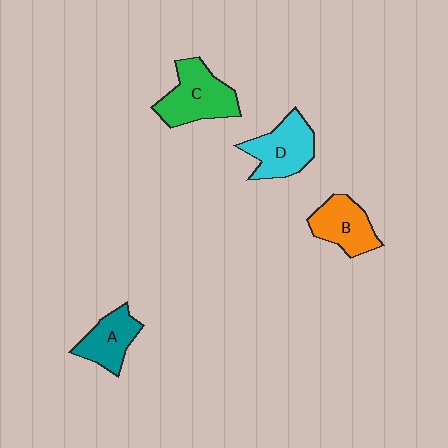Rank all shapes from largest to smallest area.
From largest to smallest: C (green), D (cyan), B (orange), A (teal).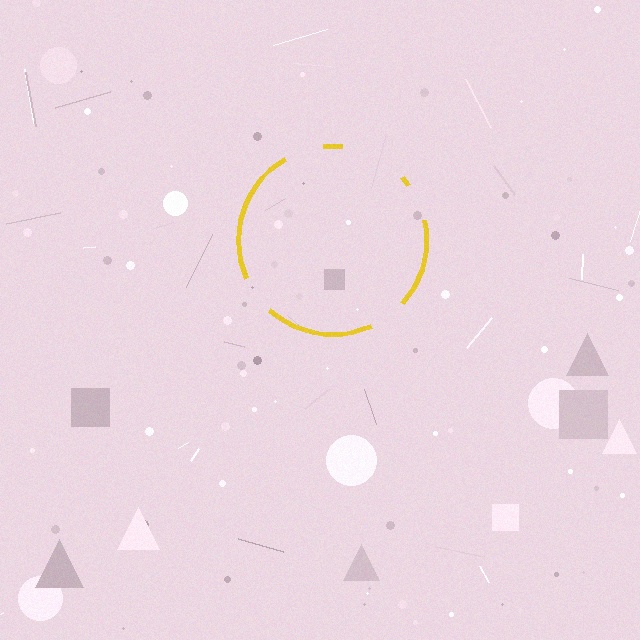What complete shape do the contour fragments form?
The contour fragments form a circle.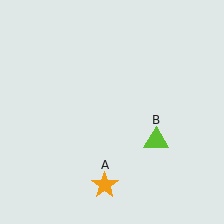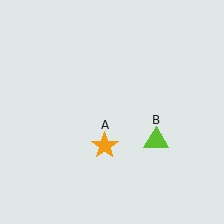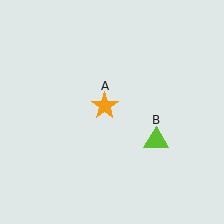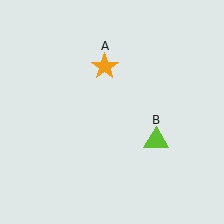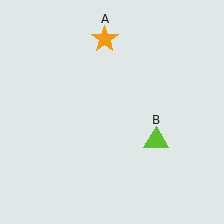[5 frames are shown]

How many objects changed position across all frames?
1 object changed position: orange star (object A).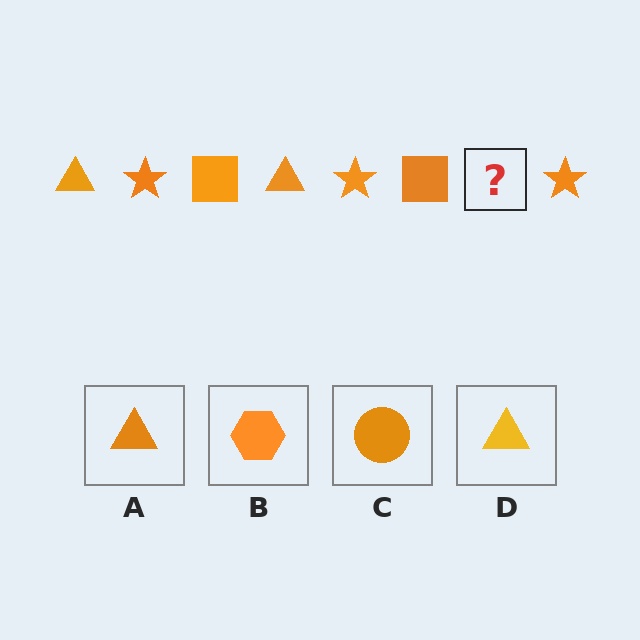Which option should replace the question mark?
Option A.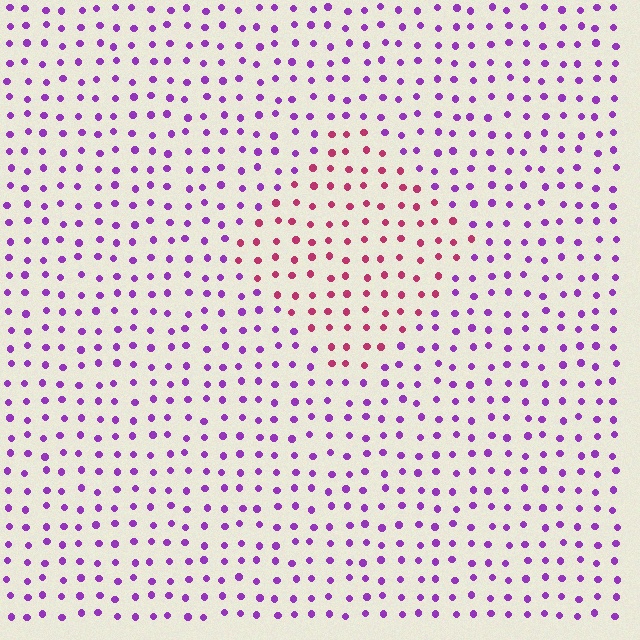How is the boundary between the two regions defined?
The boundary is defined purely by a slight shift in hue (about 52 degrees). Spacing, size, and orientation are identical on both sides.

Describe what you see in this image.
The image is filled with small purple elements in a uniform arrangement. A diamond-shaped region is visible where the elements are tinted to a slightly different hue, forming a subtle color boundary.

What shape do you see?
I see a diamond.